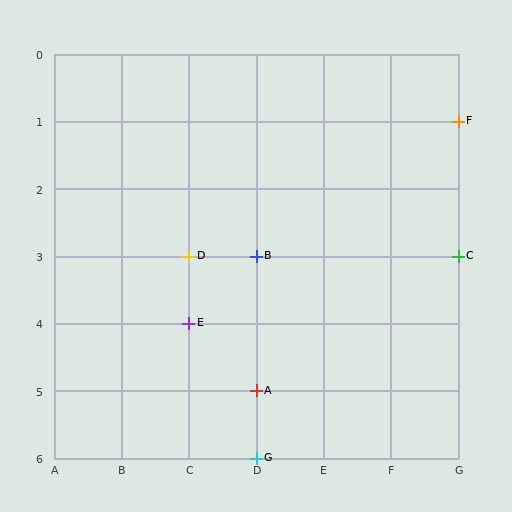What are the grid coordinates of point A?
Point A is at grid coordinates (D, 5).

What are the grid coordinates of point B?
Point B is at grid coordinates (D, 3).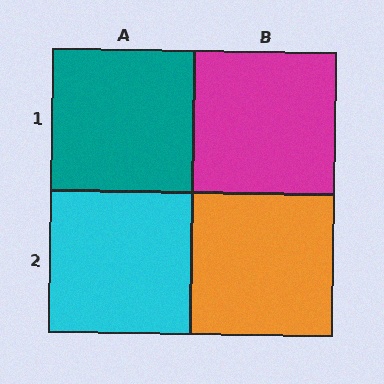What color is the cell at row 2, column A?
Cyan.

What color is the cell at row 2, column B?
Orange.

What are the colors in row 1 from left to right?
Teal, magenta.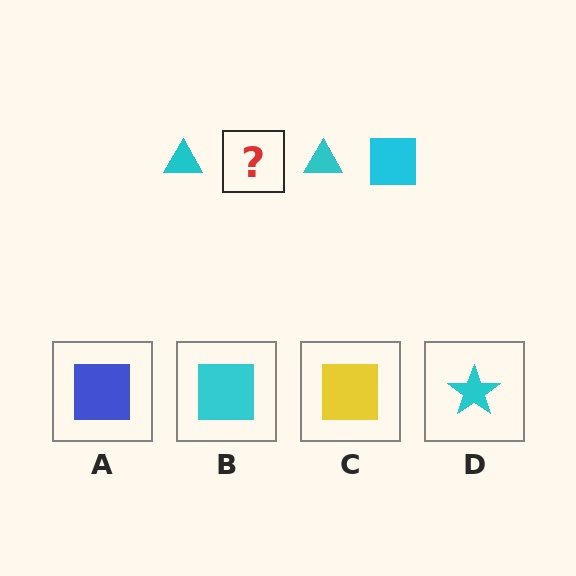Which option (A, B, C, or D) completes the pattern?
B.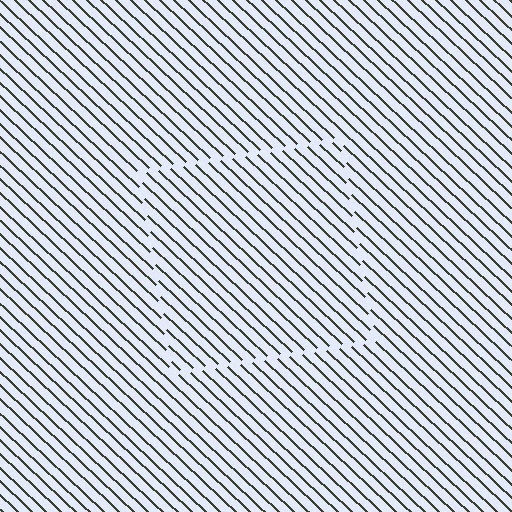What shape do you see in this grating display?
An illusory square. The interior of the shape contains the same grating, shifted by half a period — the contour is defined by the phase discontinuity where line-ends from the inner and outer gratings abut.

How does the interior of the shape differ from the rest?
The interior of the shape contains the same grating, shifted by half a period — the contour is defined by the phase discontinuity where line-ends from the inner and outer gratings abut.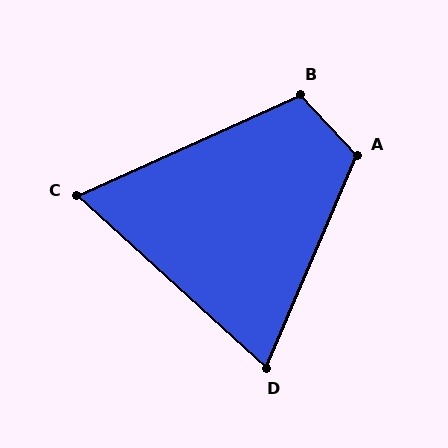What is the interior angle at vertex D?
Approximately 71 degrees (acute).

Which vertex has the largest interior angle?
A, at approximately 113 degrees.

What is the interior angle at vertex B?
Approximately 109 degrees (obtuse).